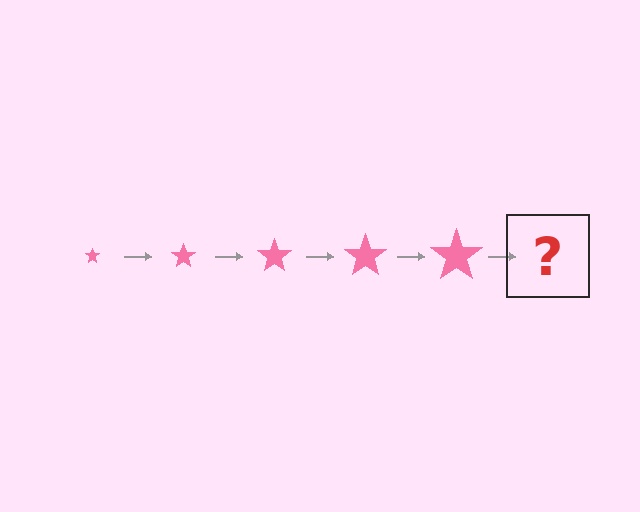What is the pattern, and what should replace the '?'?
The pattern is that the star gets progressively larger each step. The '?' should be a pink star, larger than the previous one.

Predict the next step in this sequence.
The next step is a pink star, larger than the previous one.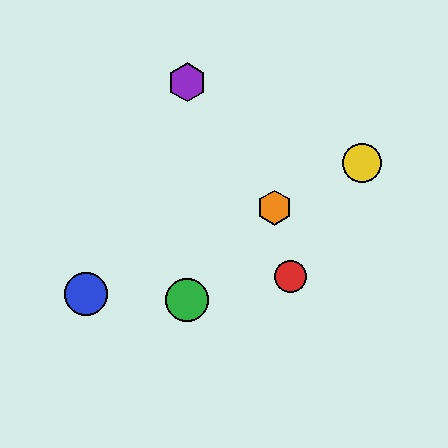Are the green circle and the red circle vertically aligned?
No, the green circle is at x≈187 and the red circle is at x≈290.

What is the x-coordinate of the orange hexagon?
The orange hexagon is at x≈275.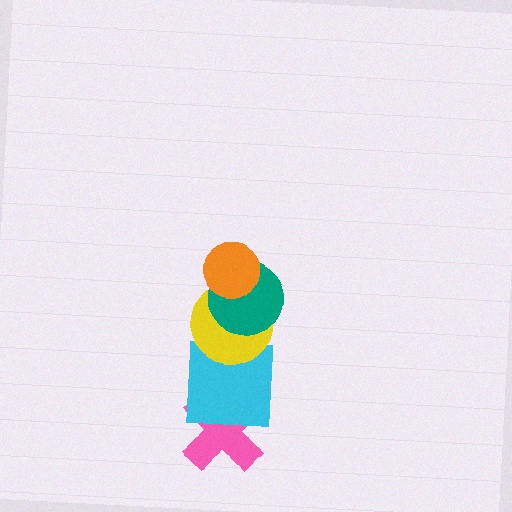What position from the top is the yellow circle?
The yellow circle is 3rd from the top.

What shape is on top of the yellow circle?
The teal circle is on top of the yellow circle.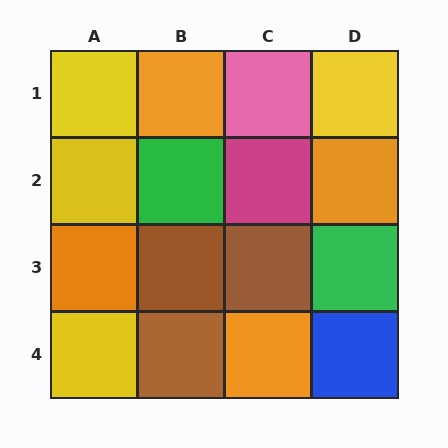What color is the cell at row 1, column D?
Yellow.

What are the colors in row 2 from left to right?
Yellow, green, magenta, orange.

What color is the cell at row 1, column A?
Yellow.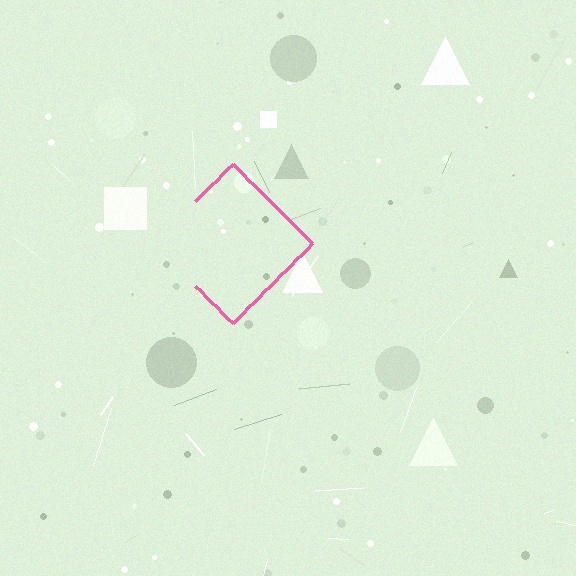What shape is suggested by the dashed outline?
The dashed outline suggests a diamond.